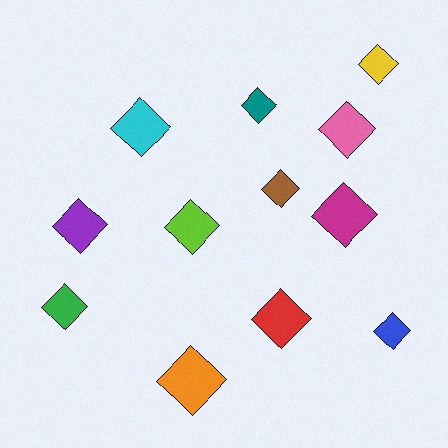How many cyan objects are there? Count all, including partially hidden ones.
There is 1 cyan object.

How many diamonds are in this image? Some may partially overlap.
There are 12 diamonds.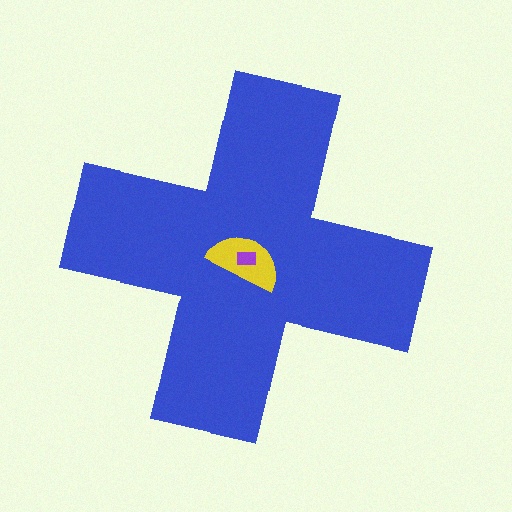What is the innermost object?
The purple rectangle.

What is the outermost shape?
The blue cross.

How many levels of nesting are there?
3.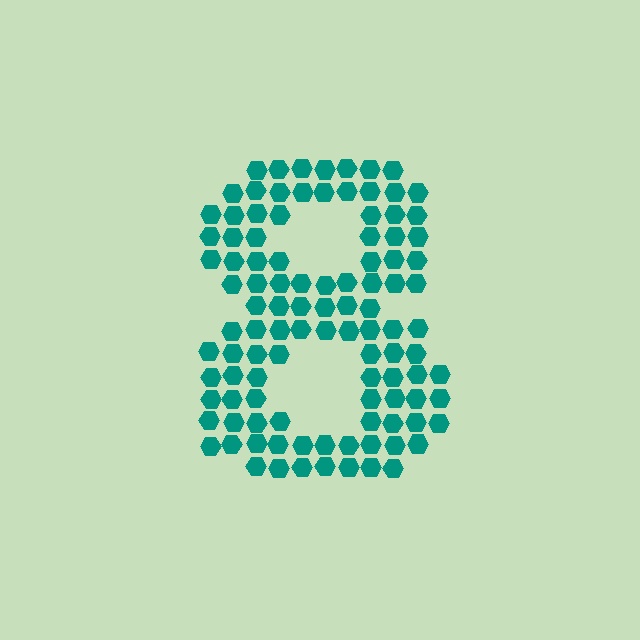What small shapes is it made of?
It is made of small hexagons.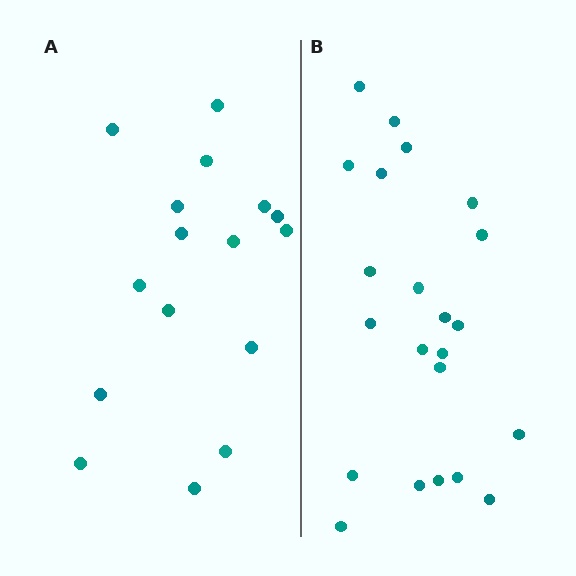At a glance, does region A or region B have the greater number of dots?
Region B (the right region) has more dots.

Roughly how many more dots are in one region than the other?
Region B has about 6 more dots than region A.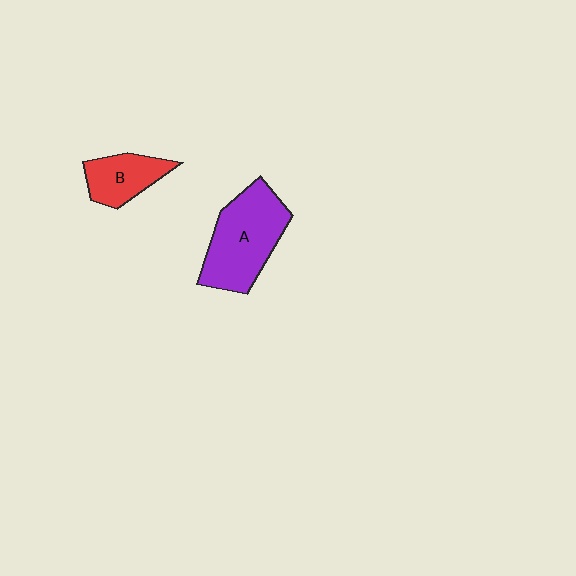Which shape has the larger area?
Shape A (purple).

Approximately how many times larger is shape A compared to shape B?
Approximately 1.9 times.